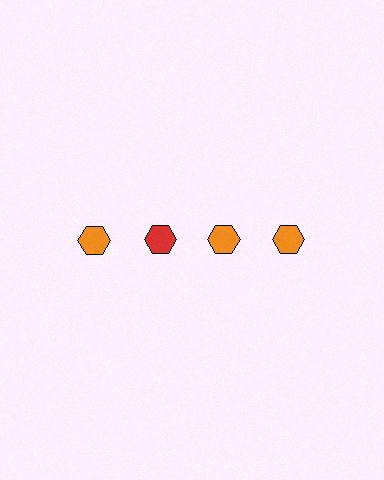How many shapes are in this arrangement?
There are 4 shapes arranged in a grid pattern.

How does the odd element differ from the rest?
It has a different color: red instead of orange.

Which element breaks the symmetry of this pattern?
The red hexagon in the top row, second from left column breaks the symmetry. All other shapes are orange hexagons.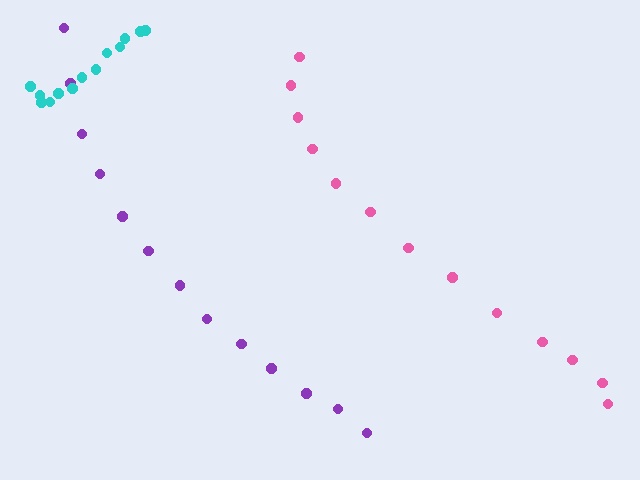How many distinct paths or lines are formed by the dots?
There are 3 distinct paths.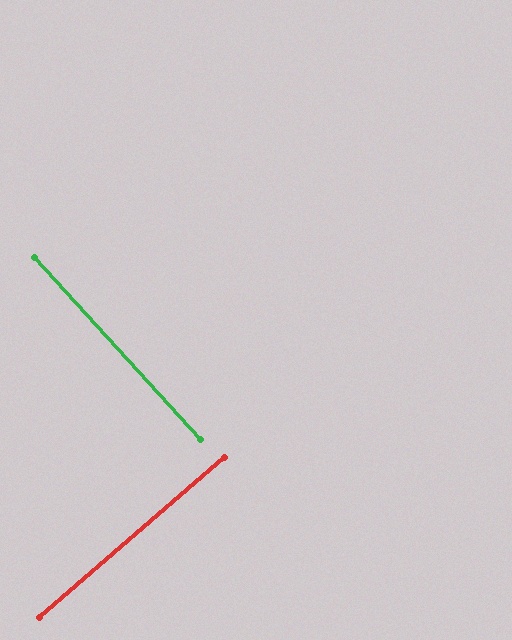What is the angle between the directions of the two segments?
Approximately 89 degrees.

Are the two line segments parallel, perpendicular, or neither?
Perpendicular — they meet at approximately 89°.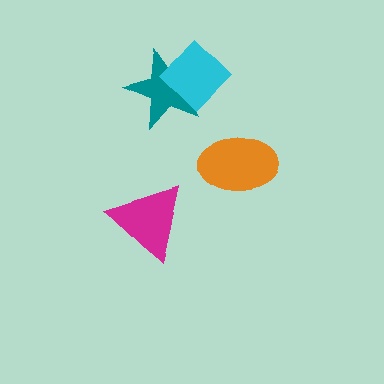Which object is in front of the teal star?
The cyan diamond is in front of the teal star.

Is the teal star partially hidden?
Yes, it is partially covered by another shape.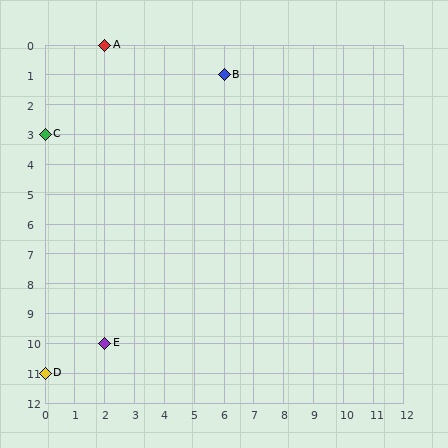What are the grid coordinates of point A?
Point A is at grid coordinates (2, 0).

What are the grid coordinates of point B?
Point B is at grid coordinates (6, 1).